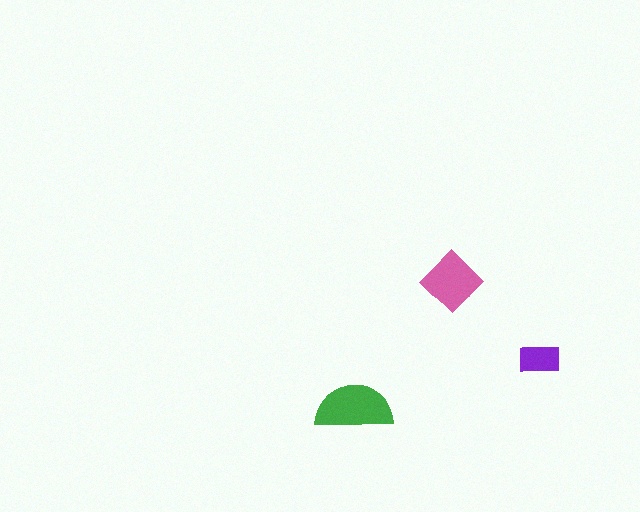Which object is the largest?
The green semicircle.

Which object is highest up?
The pink diamond is topmost.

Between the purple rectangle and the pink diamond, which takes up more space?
The pink diamond.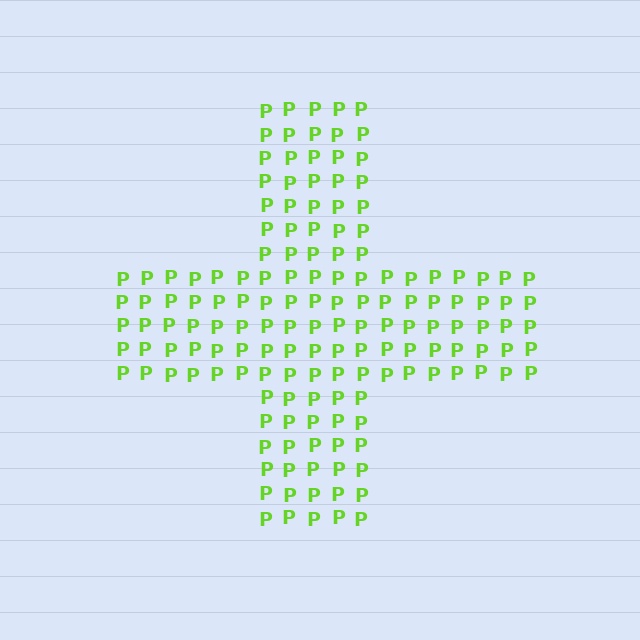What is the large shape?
The large shape is a cross.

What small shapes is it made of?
It is made of small letter P's.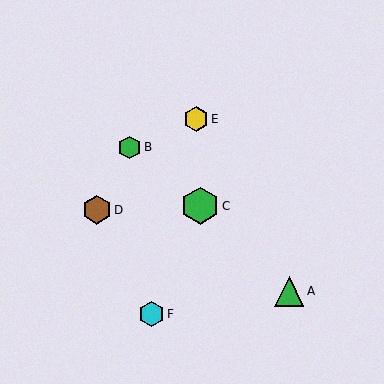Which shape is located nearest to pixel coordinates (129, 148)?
The green hexagon (labeled B) at (130, 147) is nearest to that location.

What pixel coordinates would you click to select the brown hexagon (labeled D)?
Click at (97, 210) to select the brown hexagon D.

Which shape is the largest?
The green hexagon (labeled C) is the largest.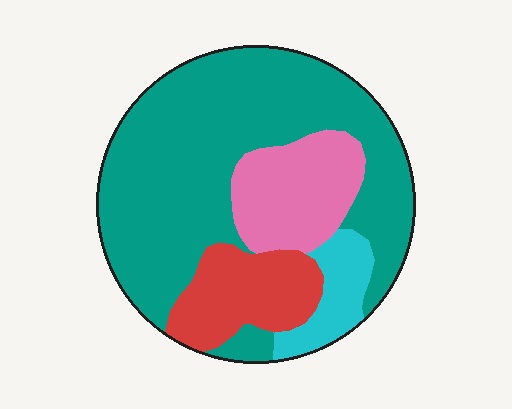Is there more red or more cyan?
Red.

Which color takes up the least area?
Cyan, at roughly 10%.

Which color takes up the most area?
Teal, at roughly 60%.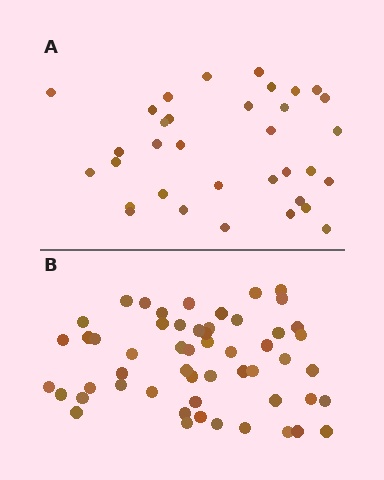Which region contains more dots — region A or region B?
Region B (the bottom region) has more dots.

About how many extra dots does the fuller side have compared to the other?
Region B has approximately 20 more dots than region A.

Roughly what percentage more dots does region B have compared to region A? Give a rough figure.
About 60% more.